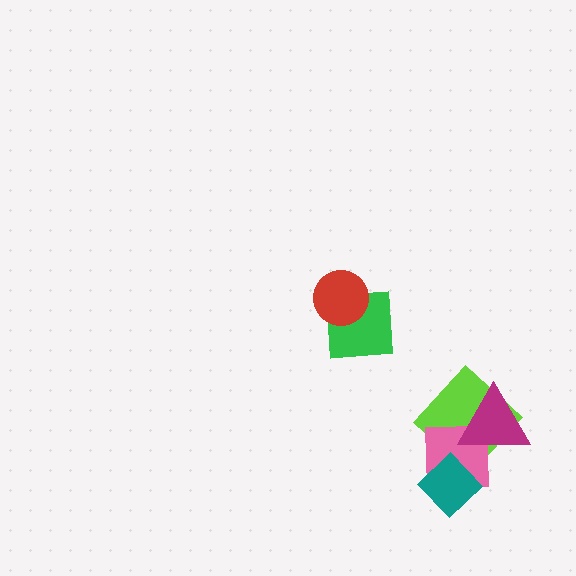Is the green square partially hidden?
Yes, it is partially covered by another shape.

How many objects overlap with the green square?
1 object overlaps with the green square.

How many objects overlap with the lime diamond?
2 objects overlap with the lime diamond.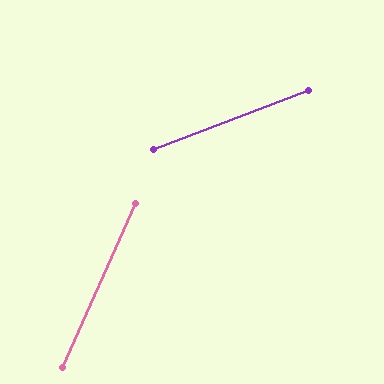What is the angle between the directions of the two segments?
Approximately 45 degrees.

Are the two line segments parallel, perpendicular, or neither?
Neither parallel nor perpendicular — they differ by about 45°.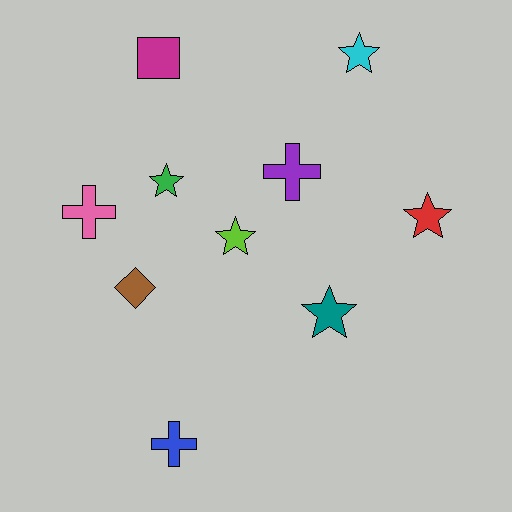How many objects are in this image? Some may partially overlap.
There are 10 objects.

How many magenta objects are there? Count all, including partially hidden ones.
There is 1 magenta object.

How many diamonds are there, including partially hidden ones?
There is 1 diamond.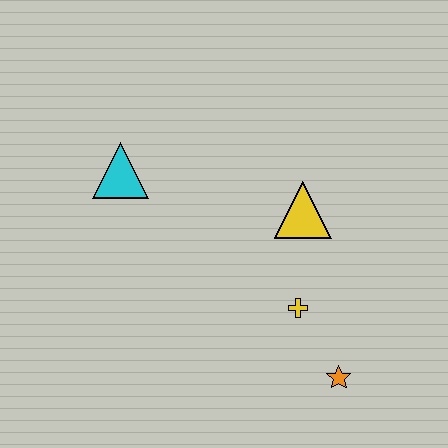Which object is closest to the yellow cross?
The orange star is closest to the yellow cross.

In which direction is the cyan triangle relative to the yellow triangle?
The cyan triangle is to the left of the yellow triangle.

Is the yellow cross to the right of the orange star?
No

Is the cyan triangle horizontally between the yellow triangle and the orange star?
No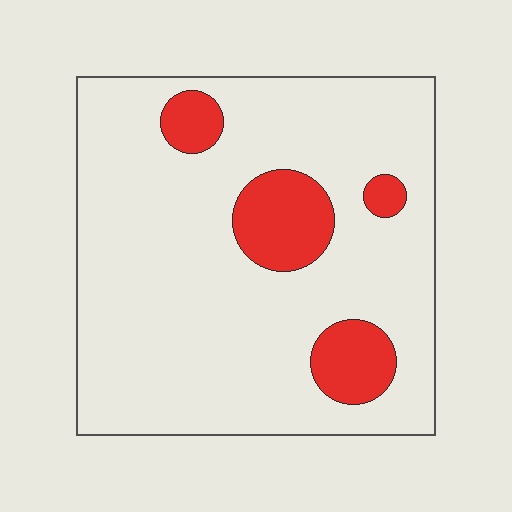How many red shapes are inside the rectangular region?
4.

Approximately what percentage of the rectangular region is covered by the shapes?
Approximately 15%.